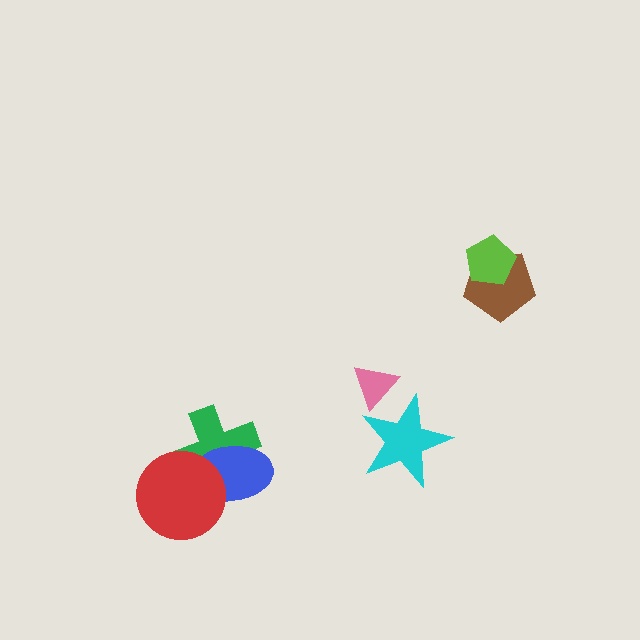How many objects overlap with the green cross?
2 objects overlap with the green cross.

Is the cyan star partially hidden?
Yes, it is partially covered by another shape.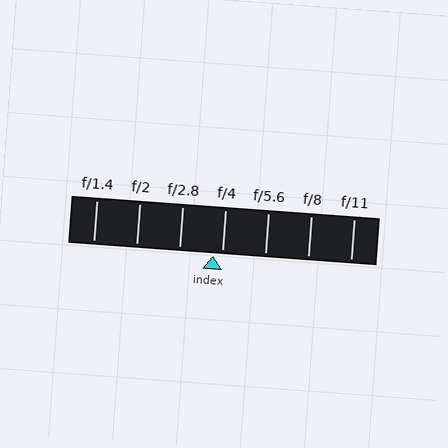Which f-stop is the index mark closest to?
The index mark is closest to f/4.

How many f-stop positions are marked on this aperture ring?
There are 7 f-stop positions marked.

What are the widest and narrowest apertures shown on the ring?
The widest aperture shown is f/1.4 and the narrowest is f/11.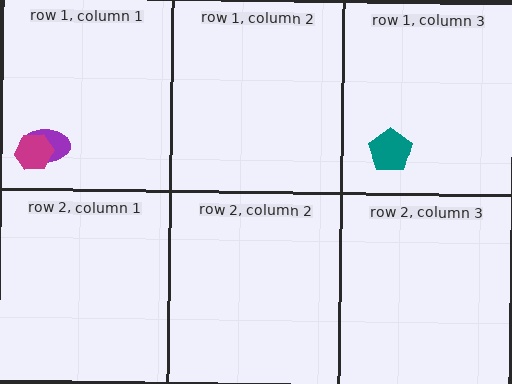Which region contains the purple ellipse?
The row 1, column 1 region.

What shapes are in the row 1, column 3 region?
The teal pentagon.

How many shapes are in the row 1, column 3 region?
1.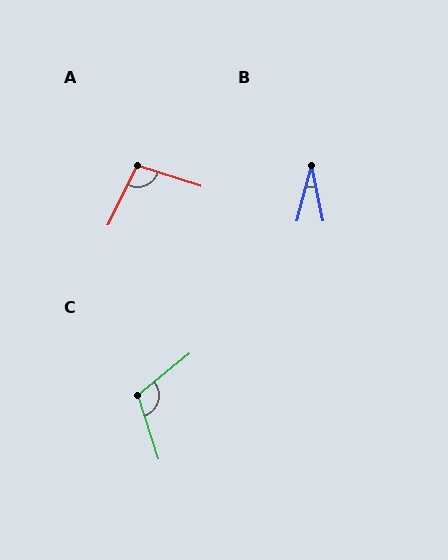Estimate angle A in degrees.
Approximately 98 degrees.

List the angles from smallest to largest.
B (27°), A (98°), C (111°).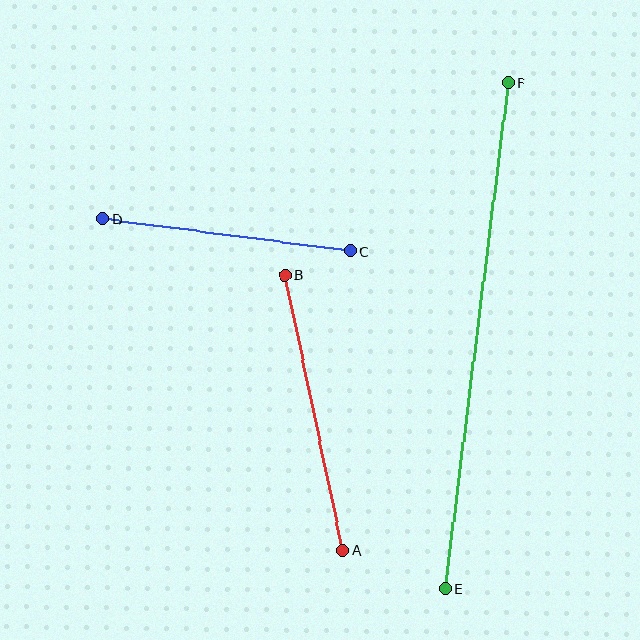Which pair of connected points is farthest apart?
Points E and F are farthest apart.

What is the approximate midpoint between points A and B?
The midpoint is at approximately (314, 413) pixels.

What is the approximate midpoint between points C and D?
The midpoint is at approximately (227, 235) pixels.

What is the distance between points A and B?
The distance is approximately 282 pixels.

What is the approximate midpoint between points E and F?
The midpoint is at approximately (477, 336) pixels.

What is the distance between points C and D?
The distance is approximately 249 pixels.